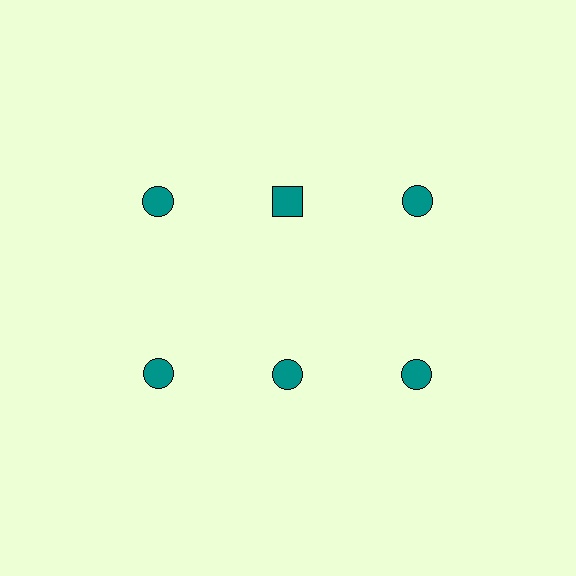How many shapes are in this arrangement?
There are 6 shapes arranged in a grid pattern.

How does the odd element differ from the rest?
It has a different shape: square instead of circle.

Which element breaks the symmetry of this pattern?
The teal square in the top row, second from left column breaks the symmetry. All other shapes are teal circles.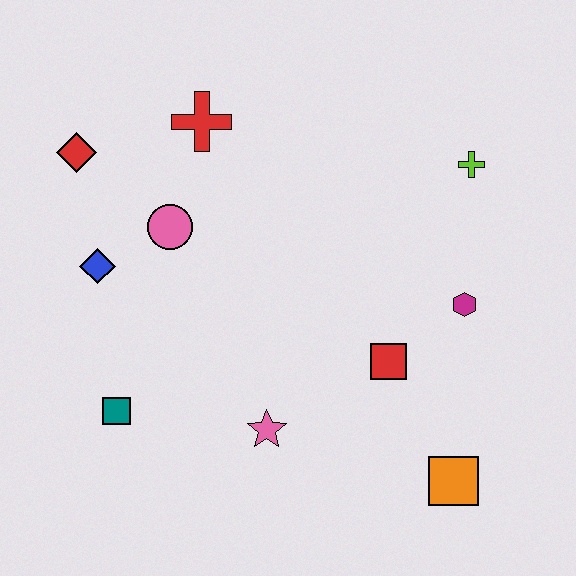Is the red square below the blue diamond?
Yes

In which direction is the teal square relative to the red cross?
The teal square is below the red cross.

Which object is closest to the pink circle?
The blue diamond is closest to the pink circle.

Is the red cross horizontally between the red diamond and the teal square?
No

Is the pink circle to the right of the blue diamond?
Yes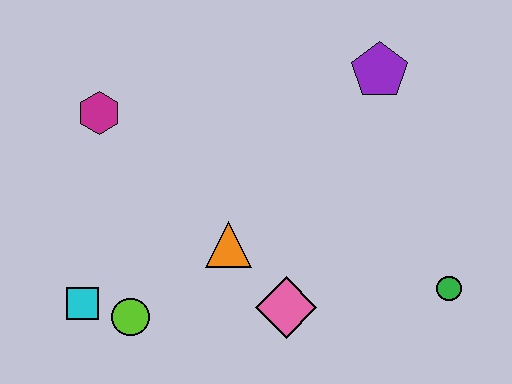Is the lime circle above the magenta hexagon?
No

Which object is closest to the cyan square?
The lime circle is closest to the cyan square.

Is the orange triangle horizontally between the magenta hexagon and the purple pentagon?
Yes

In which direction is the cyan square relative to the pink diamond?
The cyan square is to the left of the pink diamond.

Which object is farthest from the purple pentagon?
The cyan square is farthest from the purple pentagon.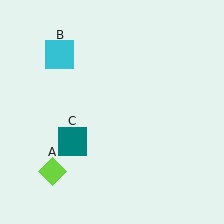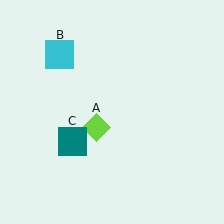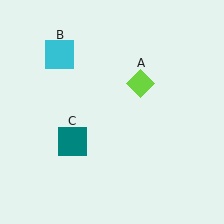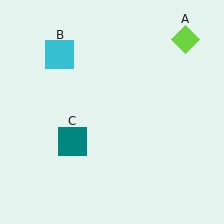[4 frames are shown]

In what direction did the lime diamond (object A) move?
The lime diamond (object A) moved up and to the right.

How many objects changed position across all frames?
1 object changed position: lime diamond (object A).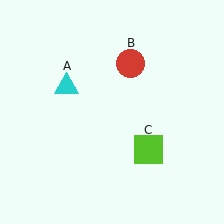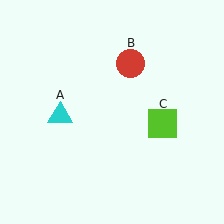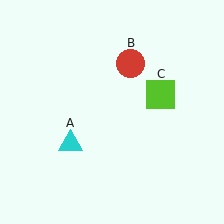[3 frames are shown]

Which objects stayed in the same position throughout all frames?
Red circle (object B) remained stationary.